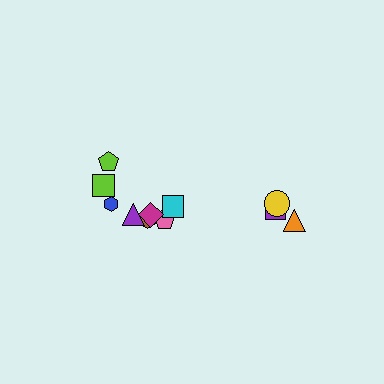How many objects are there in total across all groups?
There are 11 objects.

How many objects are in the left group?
There are 8 objects.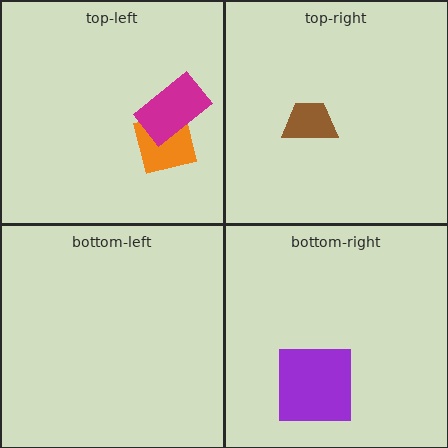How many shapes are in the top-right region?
1.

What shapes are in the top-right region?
The brown trapezoid.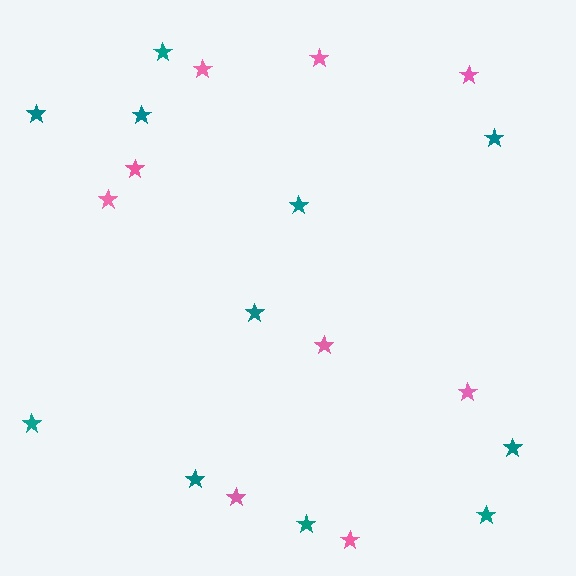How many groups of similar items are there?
There are 2 groups: one group of pink stars (9) and one group of teal stars (11).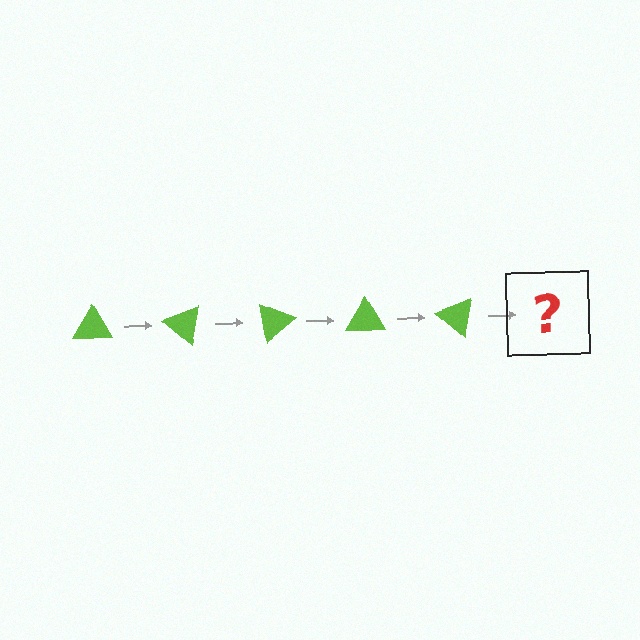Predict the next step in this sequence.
The next step is a lime triangle rotated 200 degrees.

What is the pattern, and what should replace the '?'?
The pattern is that the triangle rotates 40 degrees each step. The '?' should be a lime triangle rotated 200 degrees.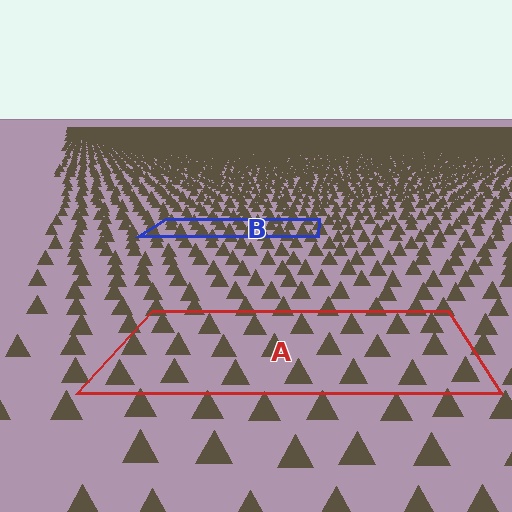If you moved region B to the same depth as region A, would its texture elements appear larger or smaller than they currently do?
They would appear larger. At a closer depth, the same texture elements are projected at a bigger on-screen size.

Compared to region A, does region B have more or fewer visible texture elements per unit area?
Region B has more texture elements per unit area — they are packed more densely because it is farther away.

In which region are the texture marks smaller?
The texture marks are smaller in region B, because it is farther away.